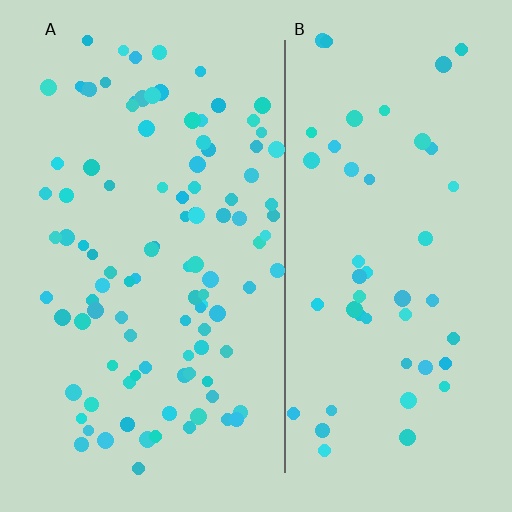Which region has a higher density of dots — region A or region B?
A (the left).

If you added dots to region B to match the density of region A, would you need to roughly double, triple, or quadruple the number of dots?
Approximately double.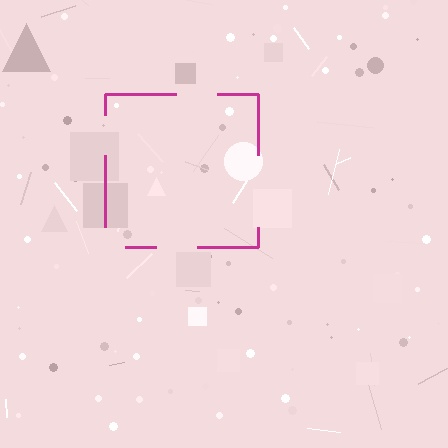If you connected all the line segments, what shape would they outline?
They would outline a square.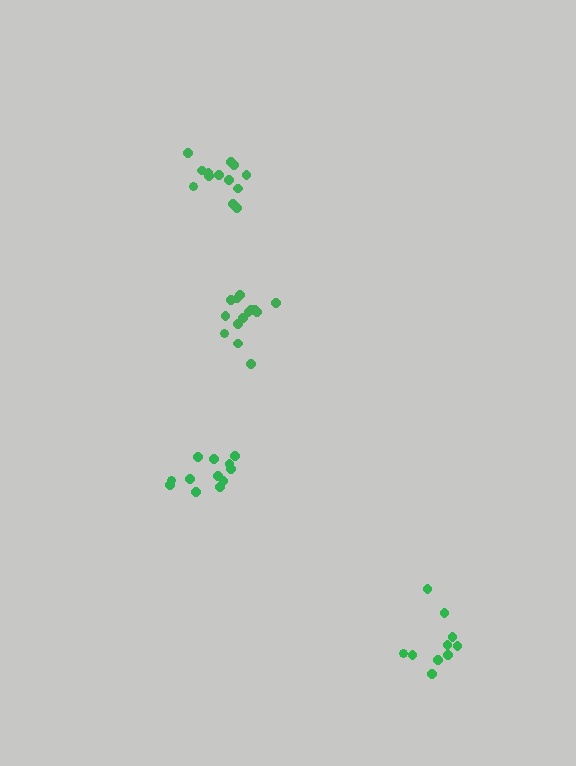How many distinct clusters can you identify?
There are 4 distinct clusters.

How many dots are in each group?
Group 1: 14 dots, Group 2: 13 dots, Group 3: 10 dots, Group 4: 12 dots (49 total).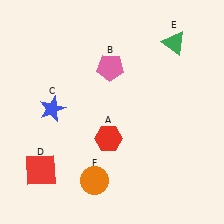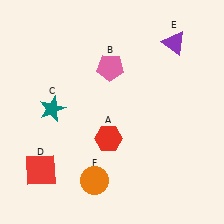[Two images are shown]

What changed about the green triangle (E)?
In Image 1, E is green. In Image 2, it changed to purple.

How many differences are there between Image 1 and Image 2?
There are 2 differences between the two images.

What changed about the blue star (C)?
In Image 1, C is blue. In Image 2, it changed to teal.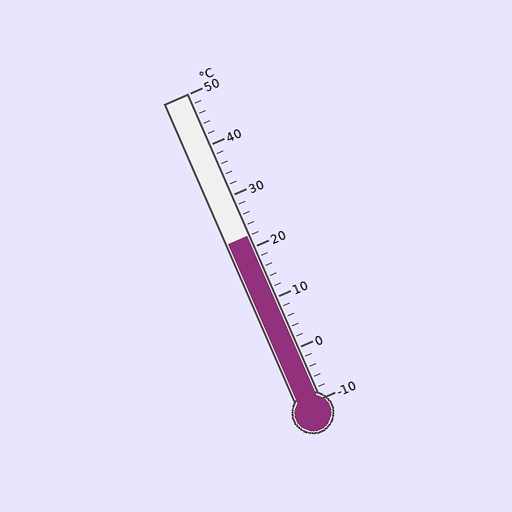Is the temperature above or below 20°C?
The temperature is above 20°C.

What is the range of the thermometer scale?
The thermometer scale ranges from -10°C to 50°C.